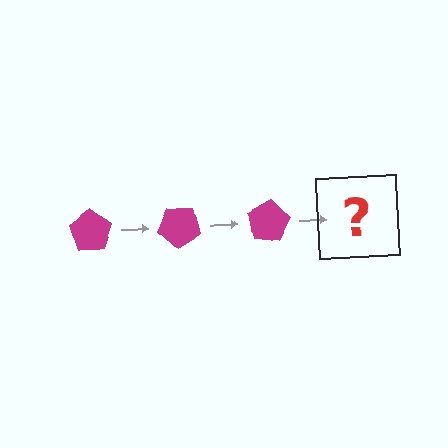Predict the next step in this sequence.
The next step is a magenta pentagon rotated 120 degrees.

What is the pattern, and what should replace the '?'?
The pattern is that the pentagon rotates 40 degrees each step. The '?' should be a magenta pentagon rotated 120 degrees.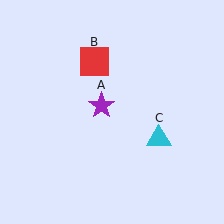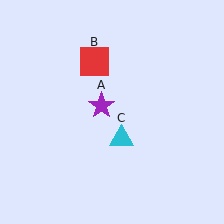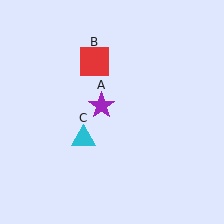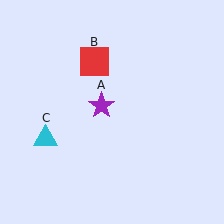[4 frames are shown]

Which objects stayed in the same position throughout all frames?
Purple star (object A) and red square (object B) remained stationary.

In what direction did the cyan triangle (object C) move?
The cyan triangle (object C) moved left.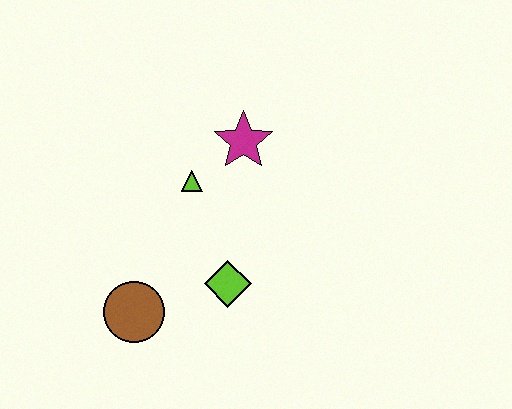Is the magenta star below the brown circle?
No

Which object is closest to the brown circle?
The lime diamond is closest to the brown circle.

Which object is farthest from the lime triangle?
The brown circle is farthest from the lime triangle.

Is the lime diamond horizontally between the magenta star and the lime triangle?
Yes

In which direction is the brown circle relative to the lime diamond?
The brown circle is to the left of the lime diamond.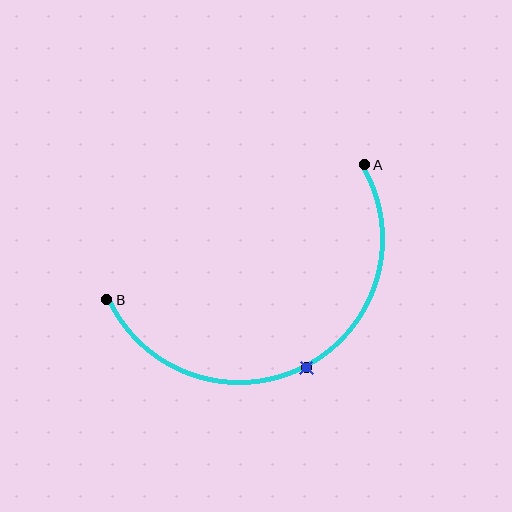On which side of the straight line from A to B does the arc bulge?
The arc bulges below the straight line connecting A and B.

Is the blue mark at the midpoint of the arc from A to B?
Yes. The blue mark lies on the arc at equal arc-length from both A and B — it is the arc midpoint.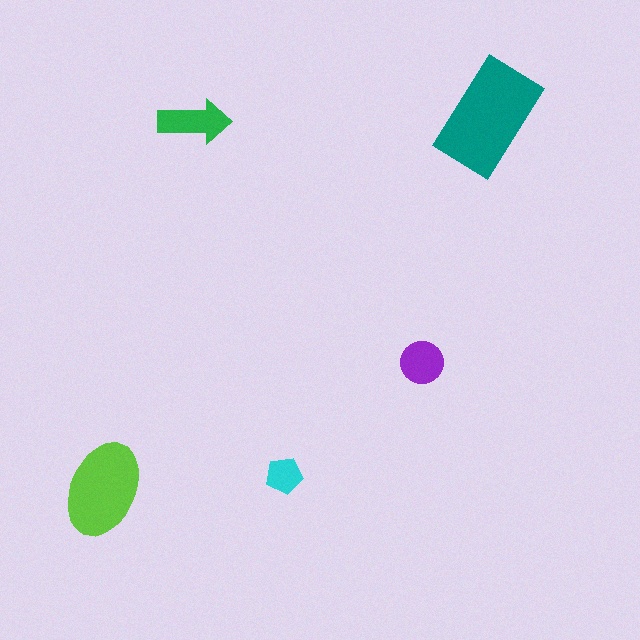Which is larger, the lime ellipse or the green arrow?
The lime ellipse.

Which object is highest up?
The teal rectangle is topmost.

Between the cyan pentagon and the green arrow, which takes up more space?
The green arrow.